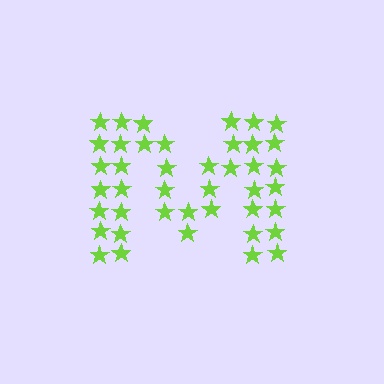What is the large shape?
The large shape is the letter M.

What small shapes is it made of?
It is made of small stars.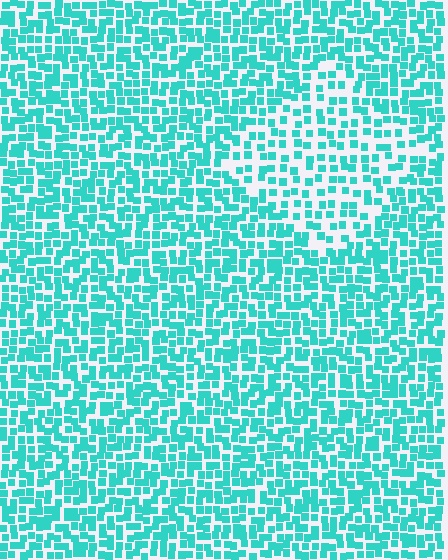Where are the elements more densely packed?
The elements are more densely packed outside the diamond boundary.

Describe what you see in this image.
The image contains small cyan elements arranged at two different densities. A diamond-shaped region is visible where the elements are less densely packed than the surrounding area.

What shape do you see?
I see a diamond.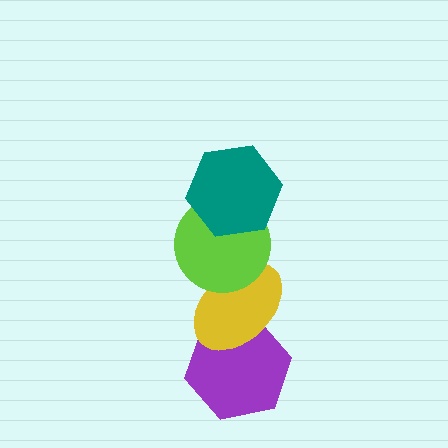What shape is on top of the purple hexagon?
The yellow ellipse is on top of the purple hexagon.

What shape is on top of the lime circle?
The teal hexagon is on top of the lime circle.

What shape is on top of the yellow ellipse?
The lime circle is on top of the yellow ellipse.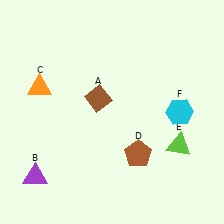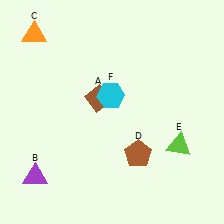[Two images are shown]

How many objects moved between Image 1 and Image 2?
2 objects moved between the two images.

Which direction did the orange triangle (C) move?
The orange triangle (C) moved up.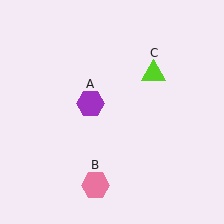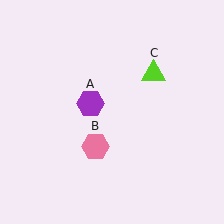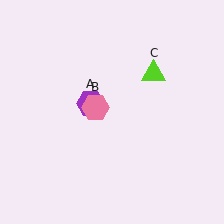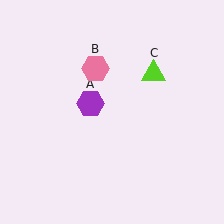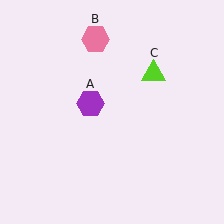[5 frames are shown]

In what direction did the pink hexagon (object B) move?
The pink hexagon (object B) moved up.